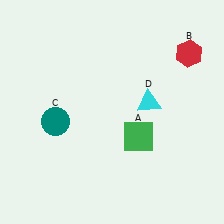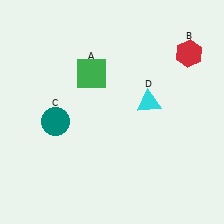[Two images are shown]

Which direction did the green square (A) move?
The green square (A) moved up.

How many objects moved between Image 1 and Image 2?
1 object moved between the two images.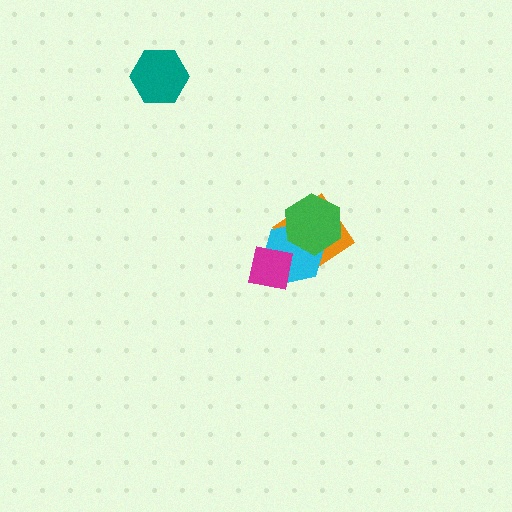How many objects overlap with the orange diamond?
3 objects overlap with the orange diamond.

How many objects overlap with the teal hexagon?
0 objects overlap with the teal hexagon.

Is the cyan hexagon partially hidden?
Yes, it is partially covered by another shape.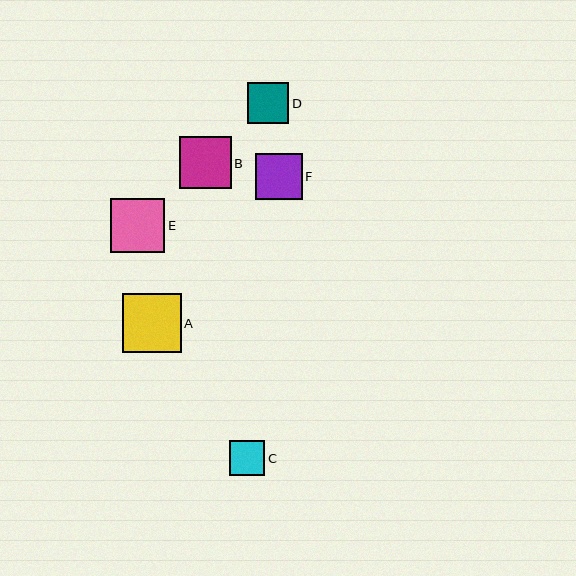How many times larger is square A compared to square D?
Square A is approximately 1.4 times the size of square D.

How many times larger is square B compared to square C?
Square B is approximately 1.5 times the size of square C.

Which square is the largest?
Square A is the largest with a size of approximately 59 pixels.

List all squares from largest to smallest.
From largest to smallest: A, E, B, F, D, C.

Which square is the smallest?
Square C is the smallest with a size of approximately 35 pixels.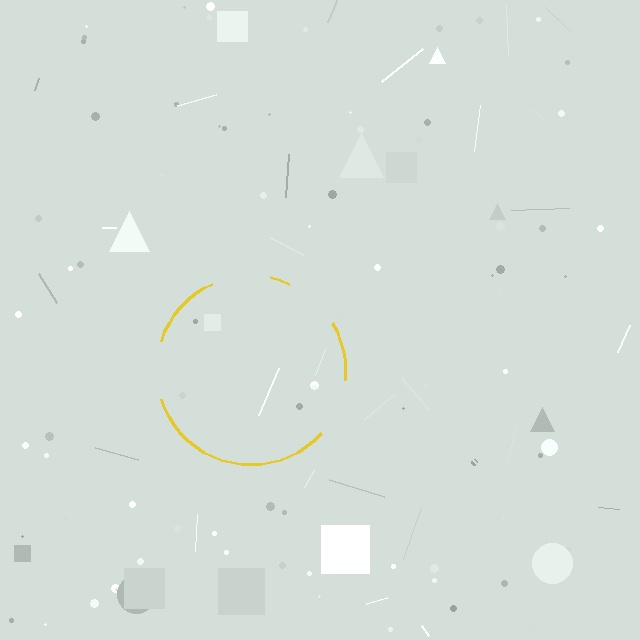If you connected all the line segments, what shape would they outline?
They would outline a circle.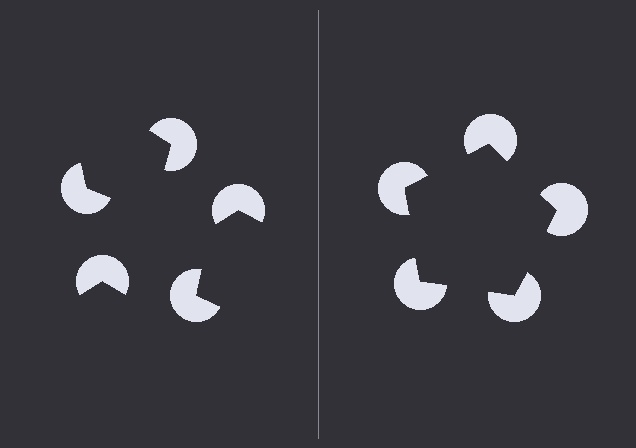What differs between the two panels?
The pac-man discs are positioned identically on both sides; only the wedge orientations differ. On the right they align to a pentagon; on the left they are misaligned.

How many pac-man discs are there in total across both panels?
10 — 5 on each side.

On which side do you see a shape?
An illusory pentagon appears on the right side. On the left side the wedge cuts are rotated, so no coherent shape forms.